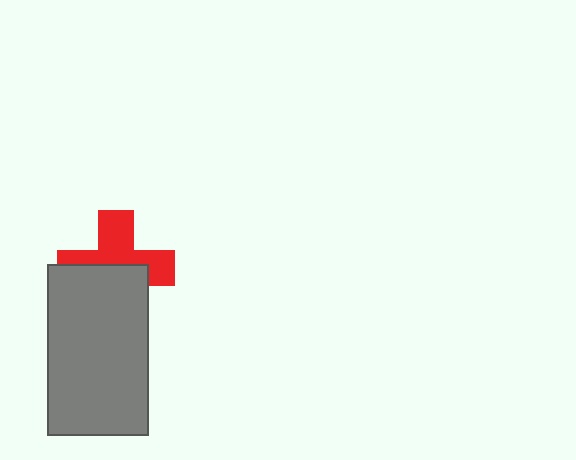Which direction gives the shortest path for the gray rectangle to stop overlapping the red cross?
Moving down gives the shortest separation.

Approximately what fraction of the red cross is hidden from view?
Roughly 49% of the red cross is hidden behind the gray rectangle.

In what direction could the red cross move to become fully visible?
The red cross could move up. That would shift it out from behind the gray rectangle entirely.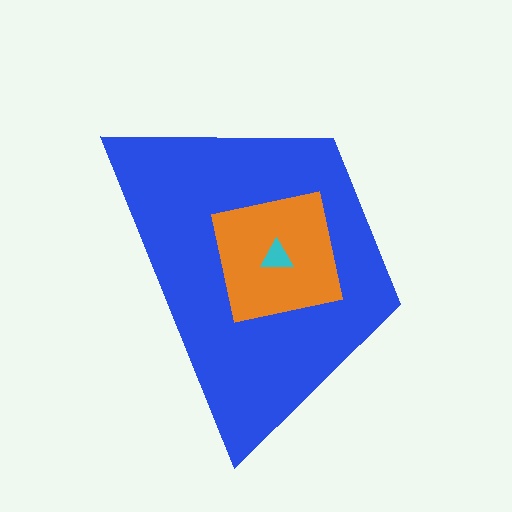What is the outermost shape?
The blue trapezoid.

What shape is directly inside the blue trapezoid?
The orange square.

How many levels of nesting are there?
3.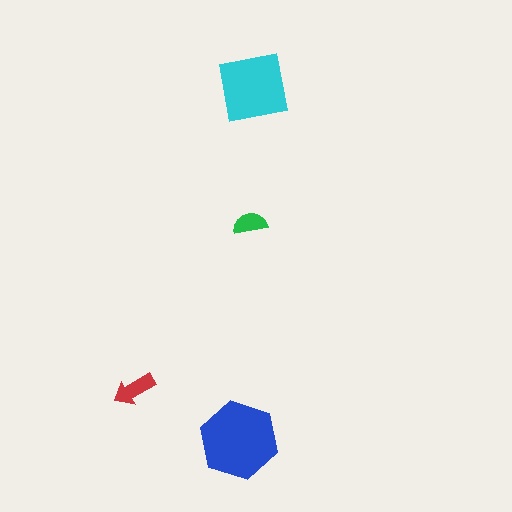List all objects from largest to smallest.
The blue hexagon, the cyan square, the red arrow, the green semicircle.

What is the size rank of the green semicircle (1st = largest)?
4th.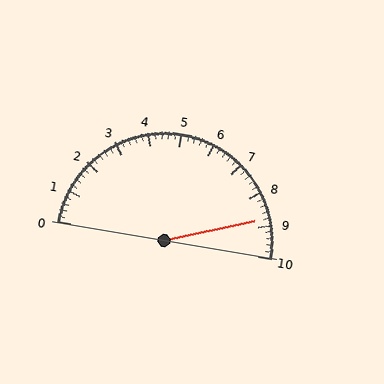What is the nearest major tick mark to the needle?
The nearest major tick mark is 9.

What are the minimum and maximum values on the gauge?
The gauge ranges from 0 to 10.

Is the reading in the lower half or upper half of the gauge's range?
The reading is in the upper half of the range (0 to 10).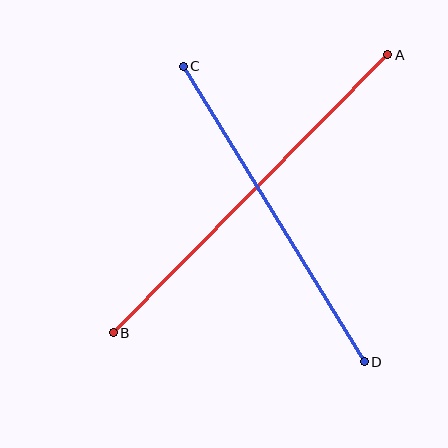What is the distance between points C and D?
The distance is approximately 347 pixels.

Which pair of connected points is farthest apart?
Points A and B are farthest apart.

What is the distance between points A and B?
The distance is approximately 391 pixels.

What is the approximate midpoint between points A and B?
The midpoint is at approximately (250, 194) pixels.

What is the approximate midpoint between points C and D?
The midpoint is at approximately (274, 214) pixels.